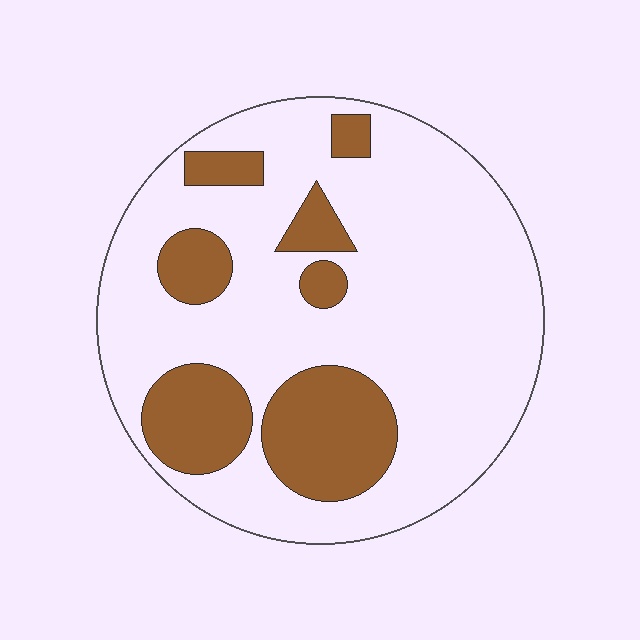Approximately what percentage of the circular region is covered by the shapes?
Approximately 25%.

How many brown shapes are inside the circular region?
7.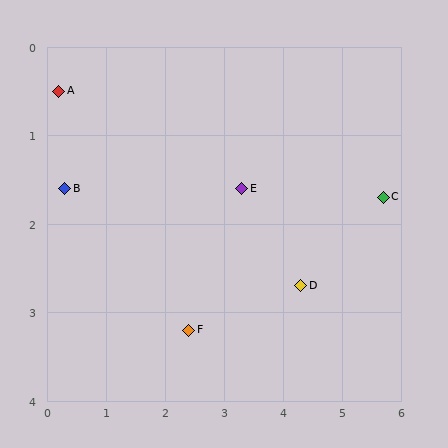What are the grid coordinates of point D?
Point D is at approximately (4.3, 2.7).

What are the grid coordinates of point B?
Point B is at approximately (0.3, 1.6).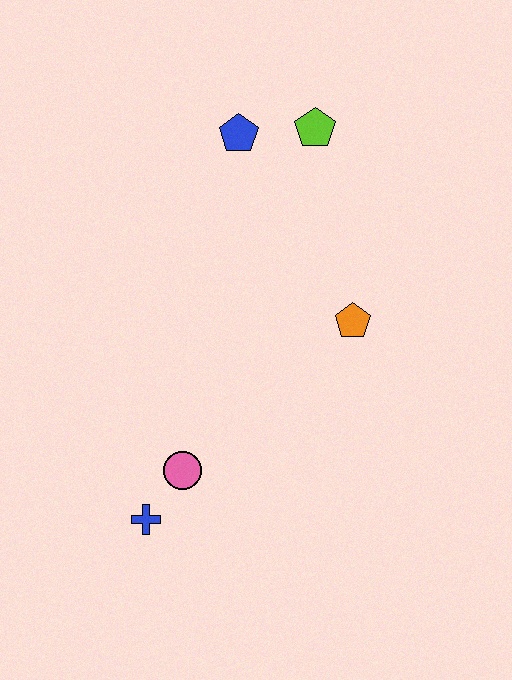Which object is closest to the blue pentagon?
The lime pentagon is closest to the blue pentagon.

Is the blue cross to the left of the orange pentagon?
Yes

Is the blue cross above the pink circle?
No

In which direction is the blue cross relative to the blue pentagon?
The blue cross is below the blue pentagon.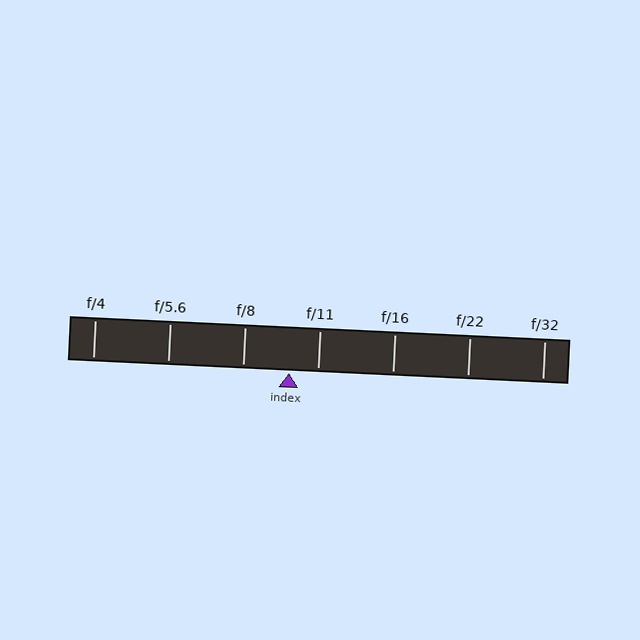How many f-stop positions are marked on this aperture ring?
There are 7 f-stop positions marked.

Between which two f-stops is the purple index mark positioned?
The index mark is between f/8 and f/11.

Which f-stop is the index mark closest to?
The index mark is closest to f/11.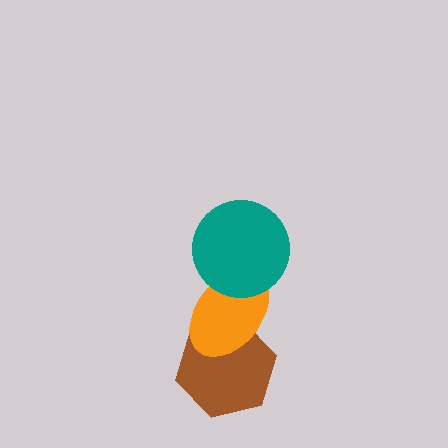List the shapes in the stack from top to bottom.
From top to bottom: the teal circle, the orange ellipse, the brown hexagon.